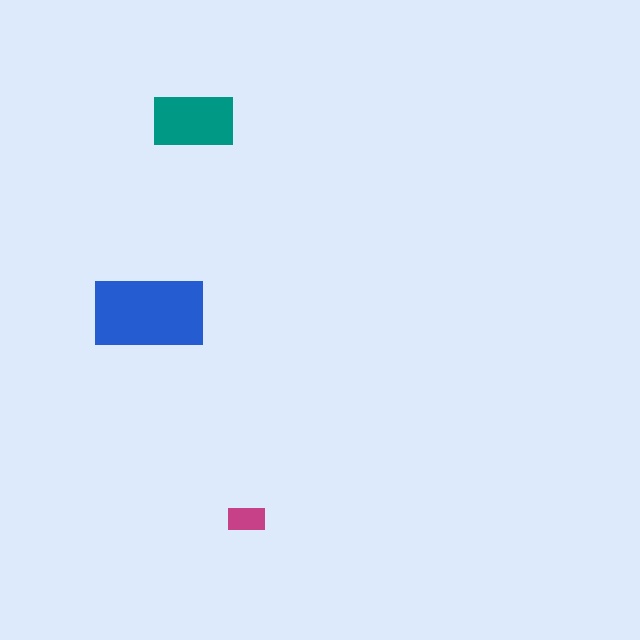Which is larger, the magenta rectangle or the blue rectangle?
The blue one.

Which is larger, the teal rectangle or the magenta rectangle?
The teal one.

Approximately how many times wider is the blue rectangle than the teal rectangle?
About 1.5 times wider.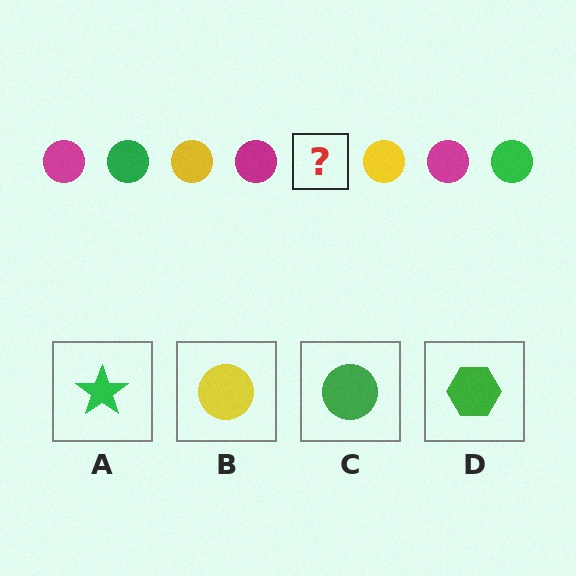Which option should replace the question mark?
Option C.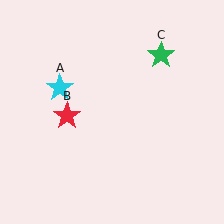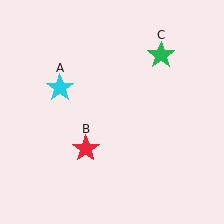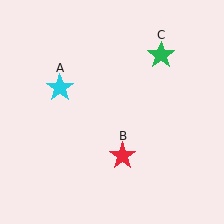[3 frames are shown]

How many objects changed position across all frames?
1 object changed position: red star (object B).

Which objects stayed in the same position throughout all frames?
Cyan star (object A) and green star (object C) remained stationary.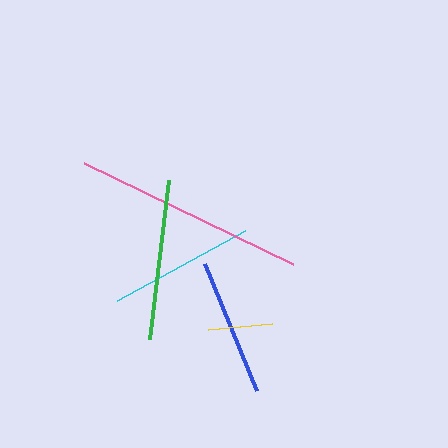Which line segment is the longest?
The pink line is the longest at approximately 232 pixels.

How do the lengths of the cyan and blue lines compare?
The cyan and blue lines are approximately the same length.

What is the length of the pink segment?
The pink segment is approximately 232 pixels long.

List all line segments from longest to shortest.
From longest to shortest: pink, green, cyan, blue, yellow.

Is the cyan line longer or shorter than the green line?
The green line is longer than the cyan line.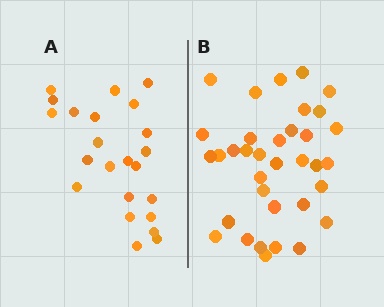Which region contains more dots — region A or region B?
Region B (the right region) has more dots.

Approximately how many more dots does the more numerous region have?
Region B has roughly 12 or so more dots than region A.